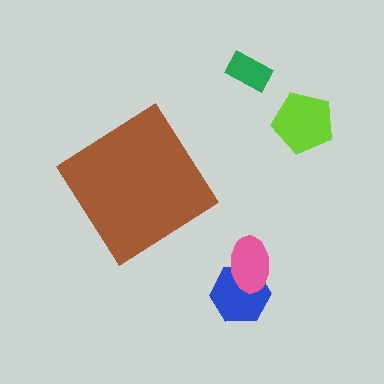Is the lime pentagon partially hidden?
No, the lime pentagon is fully visible.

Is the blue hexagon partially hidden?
No, the blue hexagon is fully visible.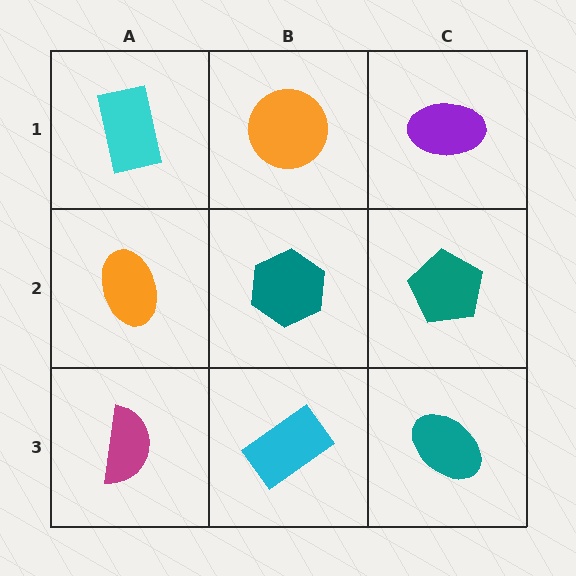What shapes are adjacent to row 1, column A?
An orange ellipse (row 2, column A), an orange circle (row 1, column B).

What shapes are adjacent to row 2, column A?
A cyan rectangle (row 1, column A), a magenta semicircle (row 3, column A), a teal hexagon (row 2, column B).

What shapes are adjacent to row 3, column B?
A teal hexagon (row 2, column B), a magenta semicircle (row 3, column A), a teal ellipse (row 3, column C).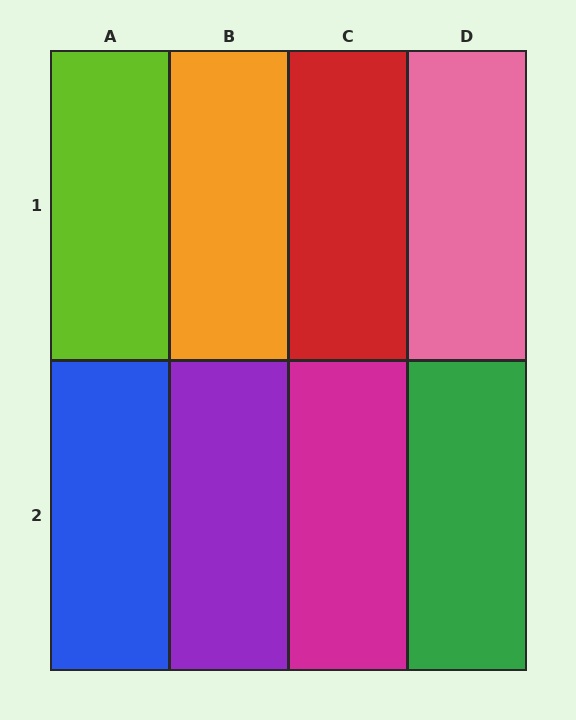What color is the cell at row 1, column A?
Lime.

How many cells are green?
1 cell is green.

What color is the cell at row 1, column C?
Red.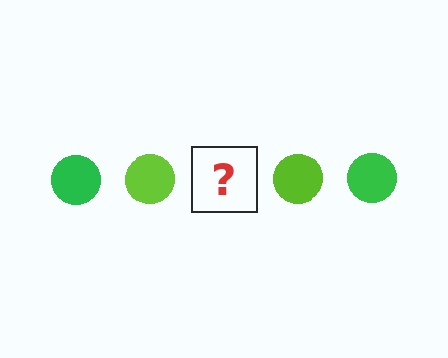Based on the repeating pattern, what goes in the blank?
The blank should be a green circle.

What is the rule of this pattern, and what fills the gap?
The rule is that the pattern cycles through green, lime circles. The gap should be filled with a green circle.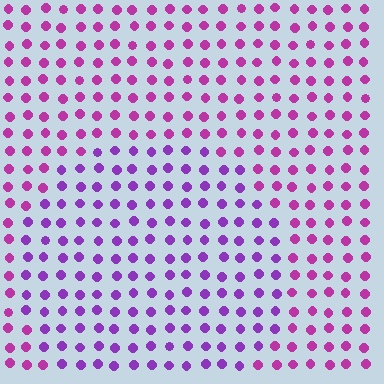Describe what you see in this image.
The image is filled with small magenta elements in a uniform arrangement. A circle-shaped region is visible where the elements are tinted to a slightly different hue, forming a subtle color boundary.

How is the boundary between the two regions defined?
The boundary is defined purely by a slight shift in hue (about 31 degrees). Spacing, size, and orientation are identical on both sides.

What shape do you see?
I see a circle.